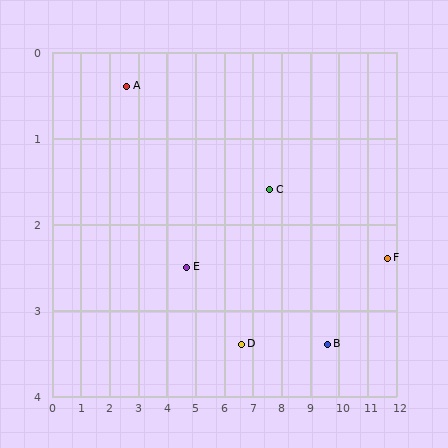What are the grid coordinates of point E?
Point E is at approximately (4.7, 2.5).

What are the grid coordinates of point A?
Point A is at approximately (2.6, 0.4).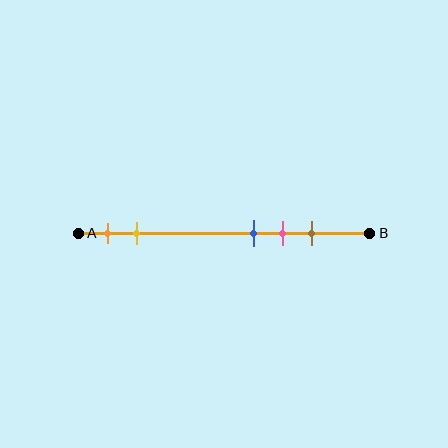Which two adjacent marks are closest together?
The blue and pink marks are the closest adjacent pair.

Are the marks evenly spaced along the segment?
No, the marks are not evenly spaced.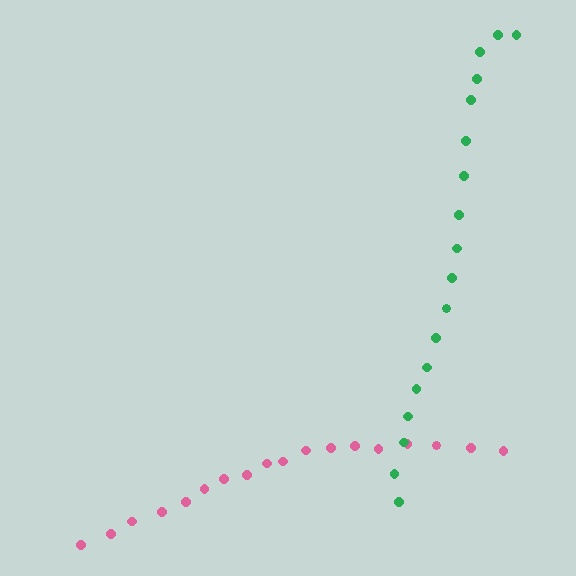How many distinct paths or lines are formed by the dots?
There are 2 distinct paths.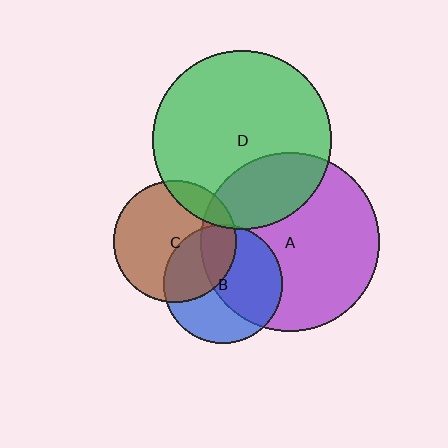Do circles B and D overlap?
Yes.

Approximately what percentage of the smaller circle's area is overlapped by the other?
Approximately 5%.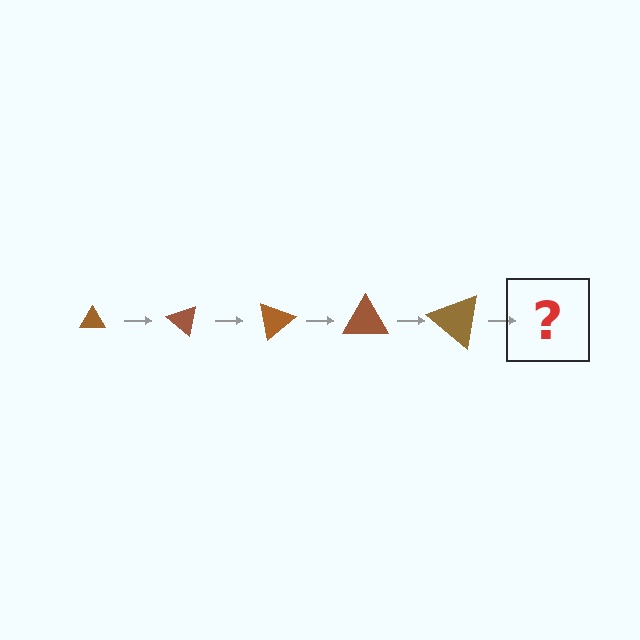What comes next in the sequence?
The next element should be a triangle, larger than the previous one and rotated 200 degrees from the start.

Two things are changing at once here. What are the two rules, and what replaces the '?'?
The two rules are that the triangle grows larger each step and it rotates 40 degrees each step. The '?' should be a triangle, larger than the previous one and rotated 200 degrees from the start.